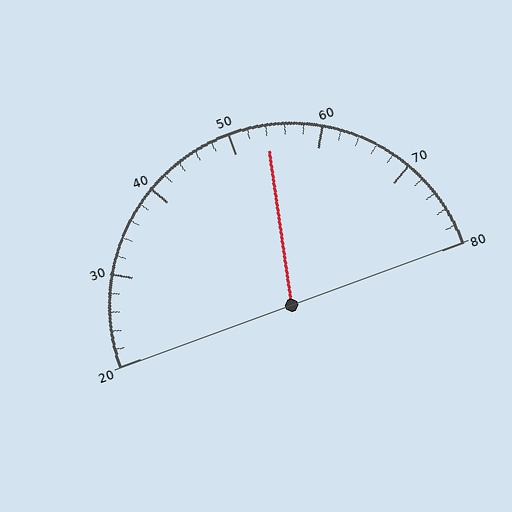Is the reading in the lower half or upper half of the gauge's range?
The reading is in the upper half of the range (20 to 80).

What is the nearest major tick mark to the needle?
The nearest major tick mark is 50.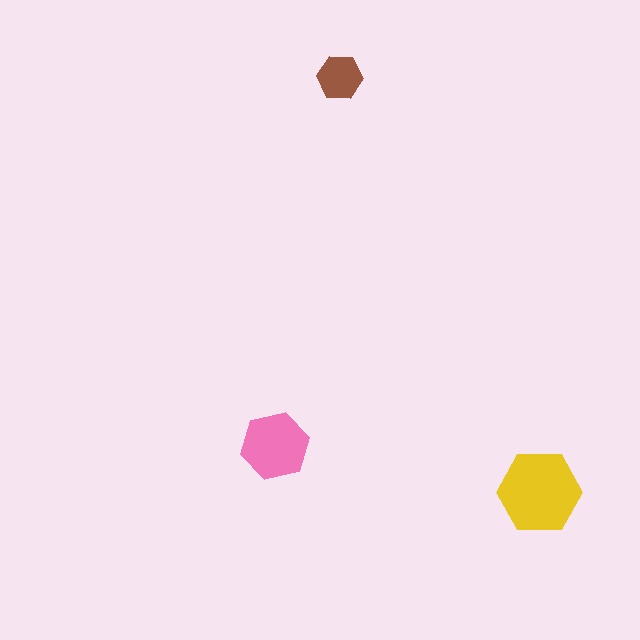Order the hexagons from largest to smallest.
the yellow one, the pink one, the brown one.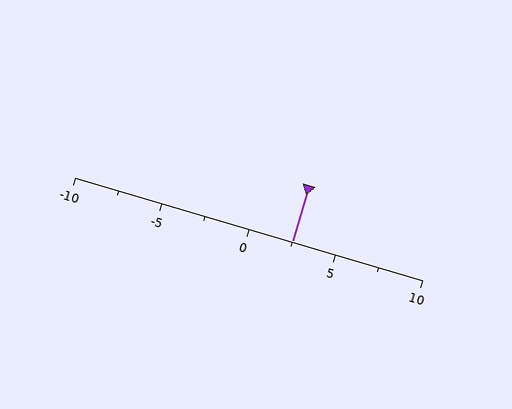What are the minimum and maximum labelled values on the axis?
The axis runs from -10 to 10.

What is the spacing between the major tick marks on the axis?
The major ticks are spaced 5 apart.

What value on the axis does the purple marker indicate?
The marker indicates approximately 2.5.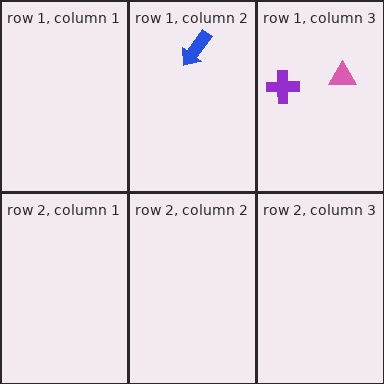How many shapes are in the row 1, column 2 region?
1.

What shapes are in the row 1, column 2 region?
The blue arrow.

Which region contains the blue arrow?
The row 1, column 2 region.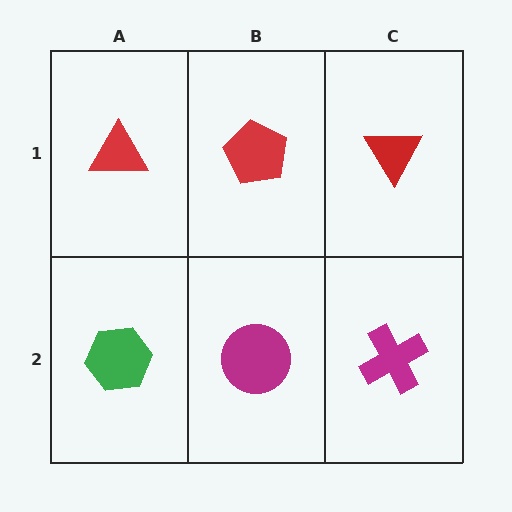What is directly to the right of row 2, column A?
A magenta circle.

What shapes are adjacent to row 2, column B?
A red pentagon (row 1, column B), a green hexagon (row 2, column A), a magenta cross (row 2, column C).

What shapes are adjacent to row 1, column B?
A magenta circle (row 2, column B), a red triangle (row 1, column A), a red triangle (row 1, column C).